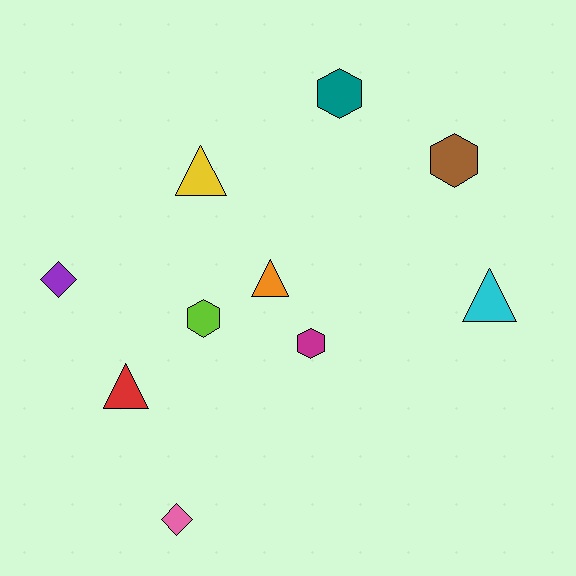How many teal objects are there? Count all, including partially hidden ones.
There is 1 teal object.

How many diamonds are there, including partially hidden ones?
There are 2 diamonds.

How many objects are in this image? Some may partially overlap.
There are 10 objects.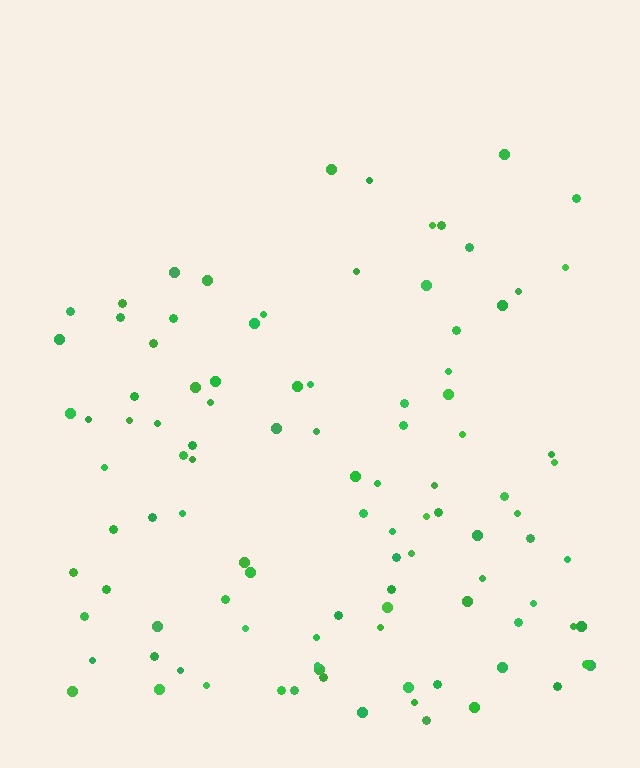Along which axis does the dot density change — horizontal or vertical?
Vertical.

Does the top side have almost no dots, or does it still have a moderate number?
Still a moderate number, just noticeably fewer than the bottom.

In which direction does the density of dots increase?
From top to bottom, with the bottom side densest.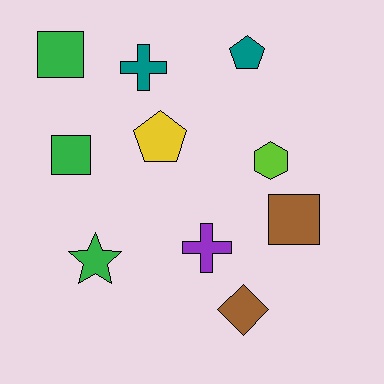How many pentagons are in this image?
There are 2 pentagons.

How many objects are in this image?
There are 10 objects.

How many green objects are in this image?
There are 3 green objects.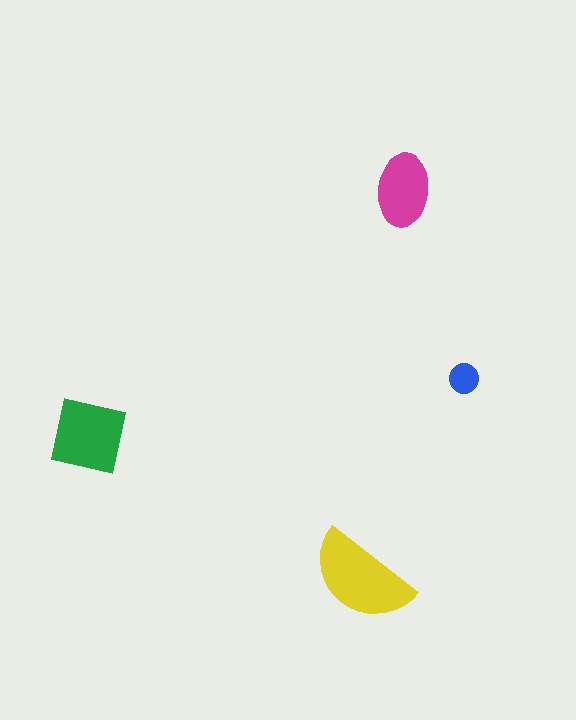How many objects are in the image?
There are 4 objects in the image.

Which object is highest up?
The magenta ellipse is topmost.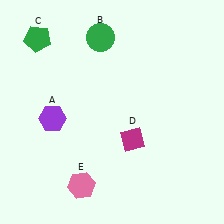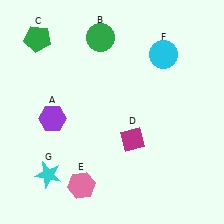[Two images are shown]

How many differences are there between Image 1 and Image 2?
There are 2 differences between the two images.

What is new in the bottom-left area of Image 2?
A cyan star (G) was added in the bottom-left area of Image 2.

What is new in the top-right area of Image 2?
A cyan circle (F) was added in the top-right area of Image 2.